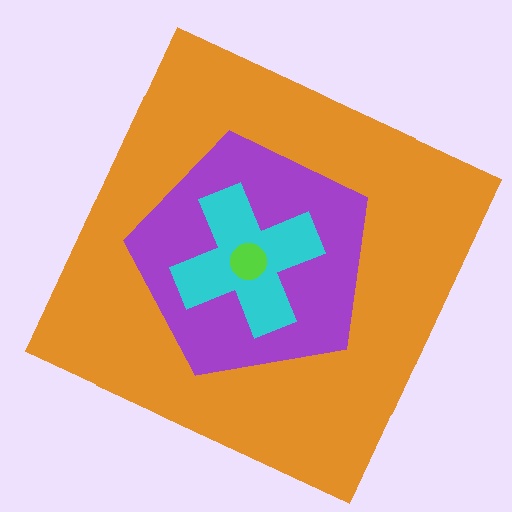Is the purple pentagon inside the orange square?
Yes.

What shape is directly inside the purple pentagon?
The cyan cross.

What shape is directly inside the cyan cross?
The lime circle.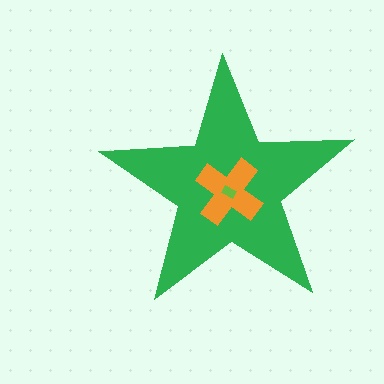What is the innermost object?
The lime rectangle.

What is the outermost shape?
The green star.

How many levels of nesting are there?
3.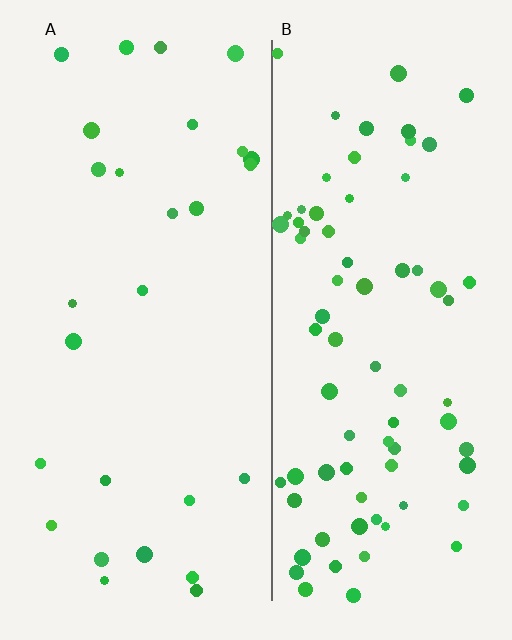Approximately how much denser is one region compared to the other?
Approximately 2.8× — region B over region A.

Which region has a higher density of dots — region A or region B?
B (the right).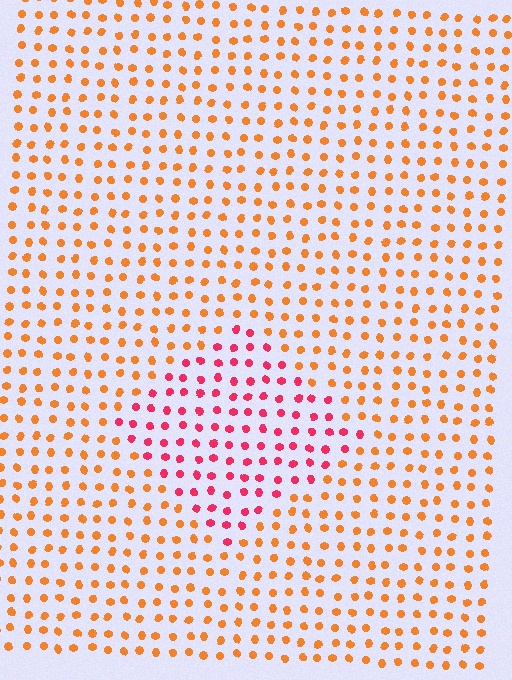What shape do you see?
I see a diamond.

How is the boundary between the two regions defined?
The boundary is defined purely by a slight shift in hue (about 43 degrees). Spacing, size, and orientation are identical on both sides.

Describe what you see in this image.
The image is filled with small orange elements in a uniform arrangement. A diamond-shaped region is visible where the elements are tinted to a slightly different hue, forming a subtle color boundary.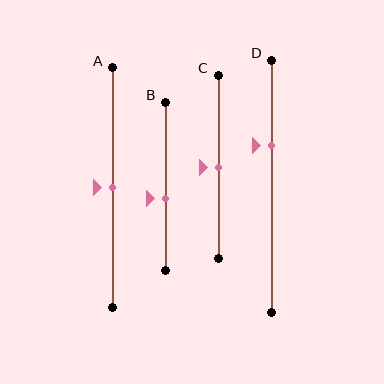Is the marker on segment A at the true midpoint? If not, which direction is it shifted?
Yes, the marker on segment A is at the true midpoint.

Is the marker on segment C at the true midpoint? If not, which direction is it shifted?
Yes, the marker on segment C is at the true midpoint.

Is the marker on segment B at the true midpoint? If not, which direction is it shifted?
No, the marker on segment B is shifted downward by about 7% of the segment length.